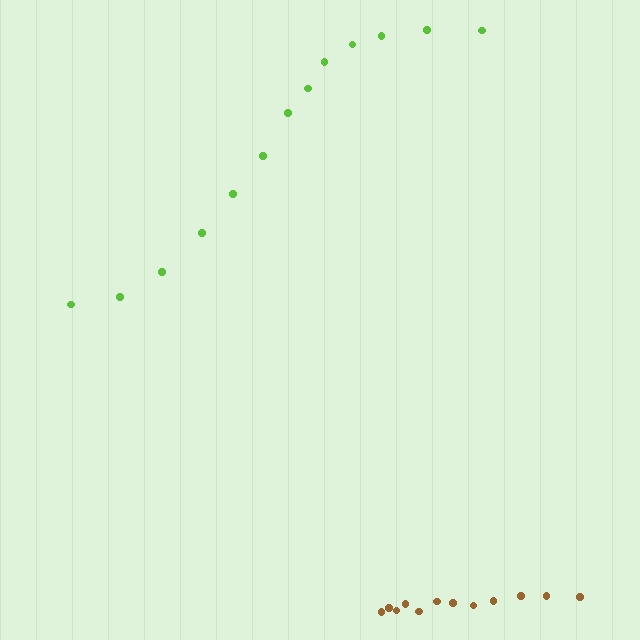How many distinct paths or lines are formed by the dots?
There are 2 distinct paths.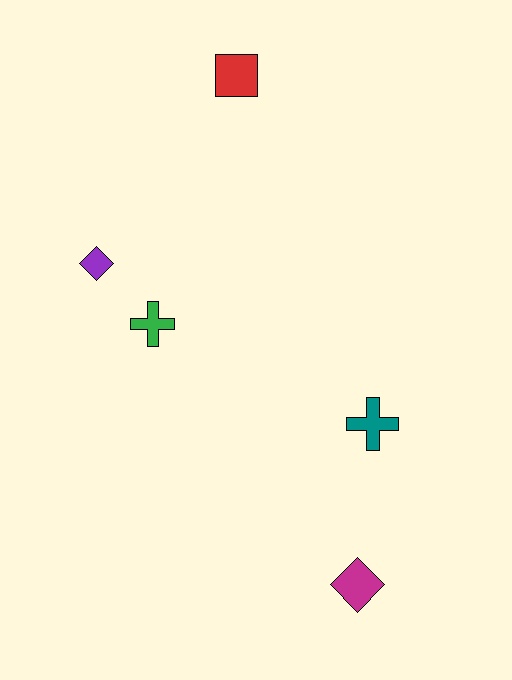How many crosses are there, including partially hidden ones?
There are 2 crosses.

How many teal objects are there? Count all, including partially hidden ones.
There is 1 teal object.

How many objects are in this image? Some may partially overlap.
There are 5 objects.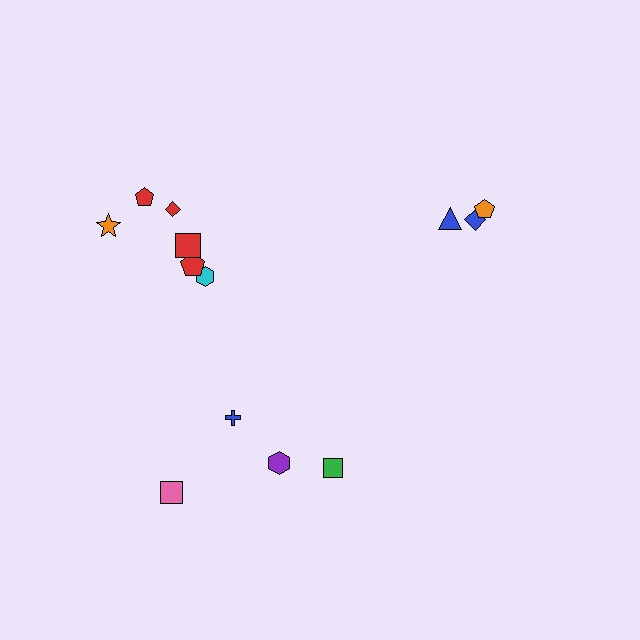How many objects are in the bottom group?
There are 4 objects.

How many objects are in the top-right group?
There are 3 objects.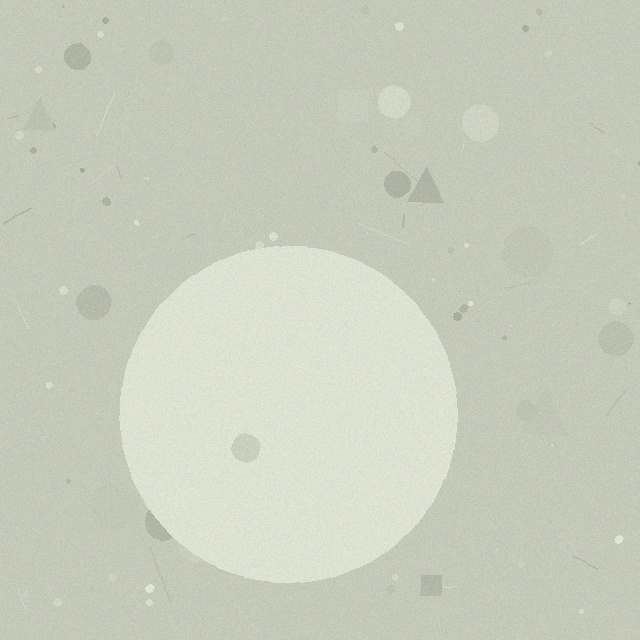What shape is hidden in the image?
A circle is hidden in the image.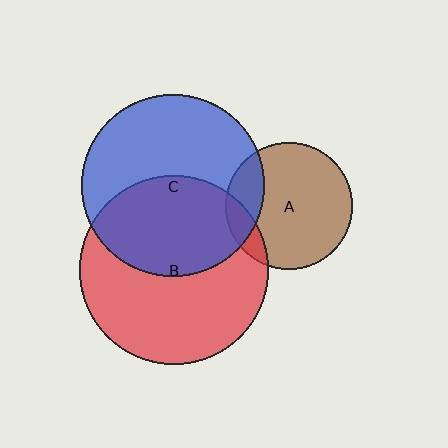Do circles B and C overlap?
Yes.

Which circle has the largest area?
Circle B (red).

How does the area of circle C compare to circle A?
Approximately 2.1 times.